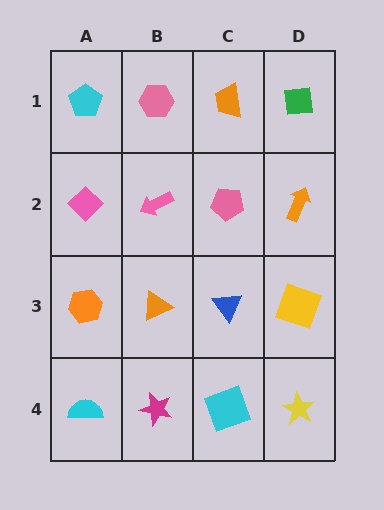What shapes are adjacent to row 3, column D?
An orange arrow (row 2, column D), a yellow star (row 4, column D), a blue triangle (row 3, column C).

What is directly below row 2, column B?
An orange triangle.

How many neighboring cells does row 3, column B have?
4.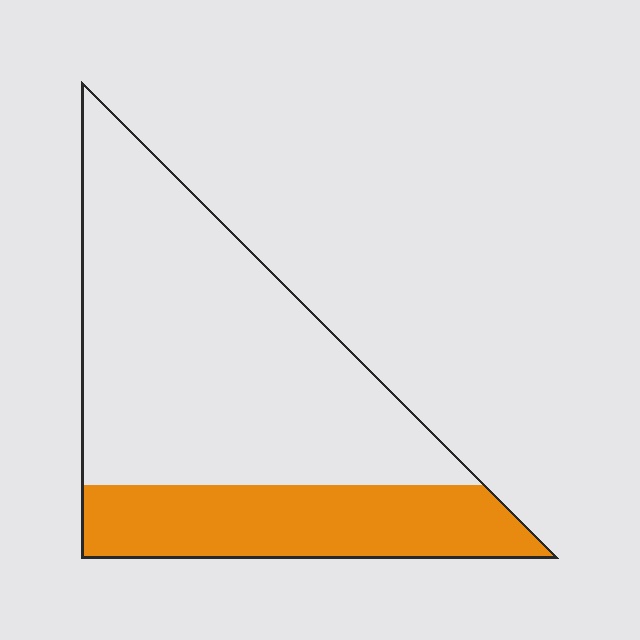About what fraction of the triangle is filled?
About one quarter (1/4).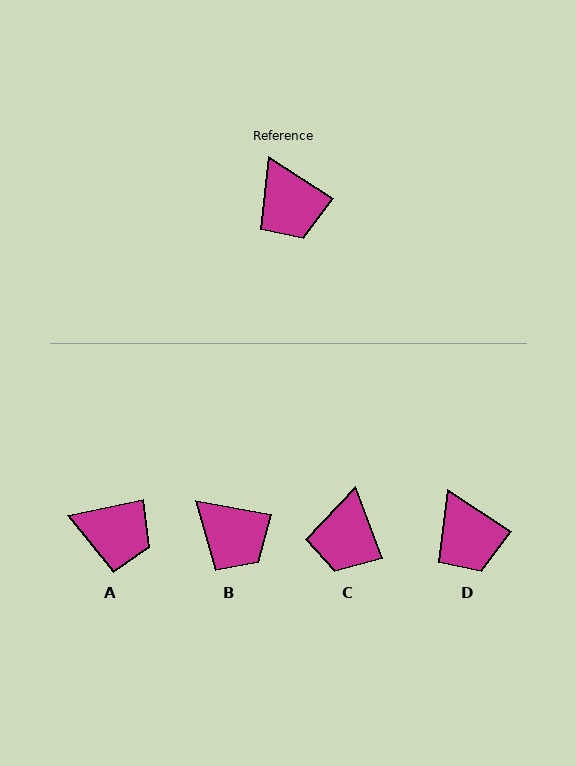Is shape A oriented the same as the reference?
No, it is off by about 45 degrees.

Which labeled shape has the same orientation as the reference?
D.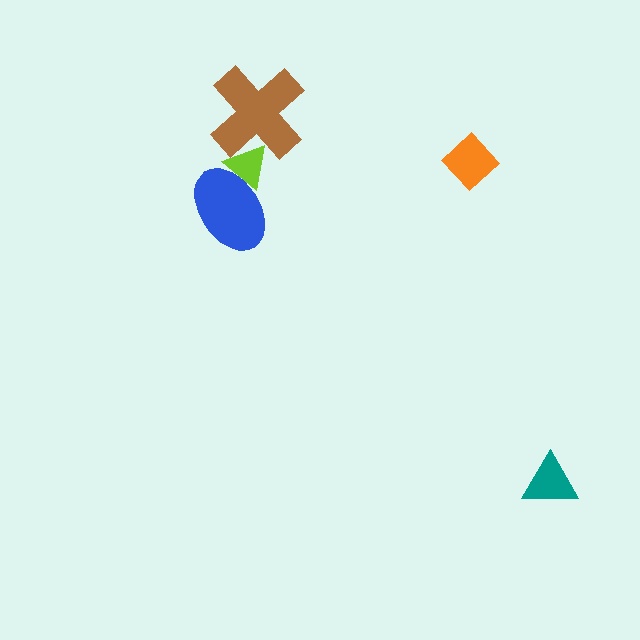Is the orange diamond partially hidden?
No, no other shape covers it.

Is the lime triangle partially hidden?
Yes, it is partially covered by another shape.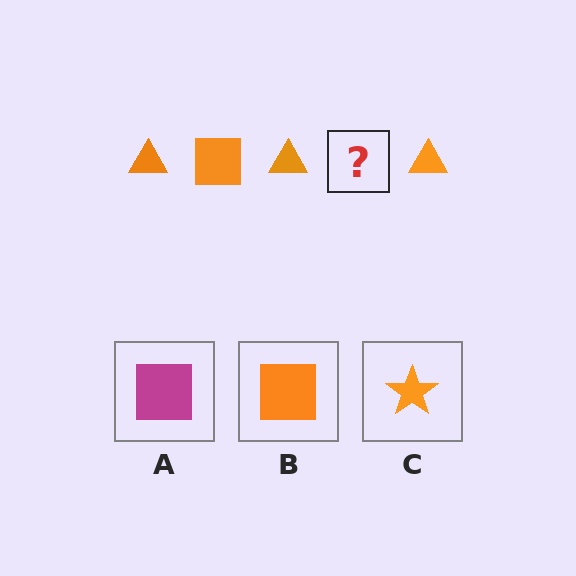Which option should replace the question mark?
Option B.